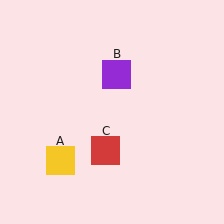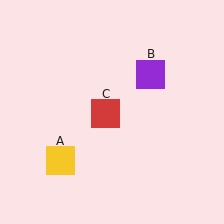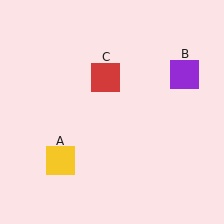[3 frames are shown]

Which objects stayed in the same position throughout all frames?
Yellow square (object A) remained stationary.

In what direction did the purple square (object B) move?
The purple square (object B) moved right.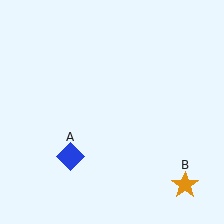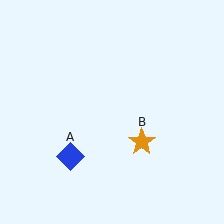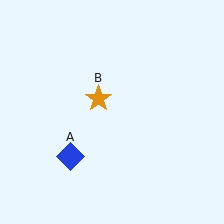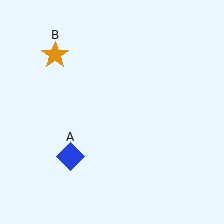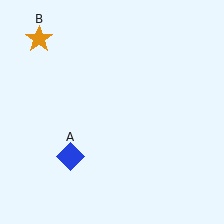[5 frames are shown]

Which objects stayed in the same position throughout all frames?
Blue diamond (object A) remained stationary.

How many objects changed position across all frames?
1 object changed position: orange star (object B).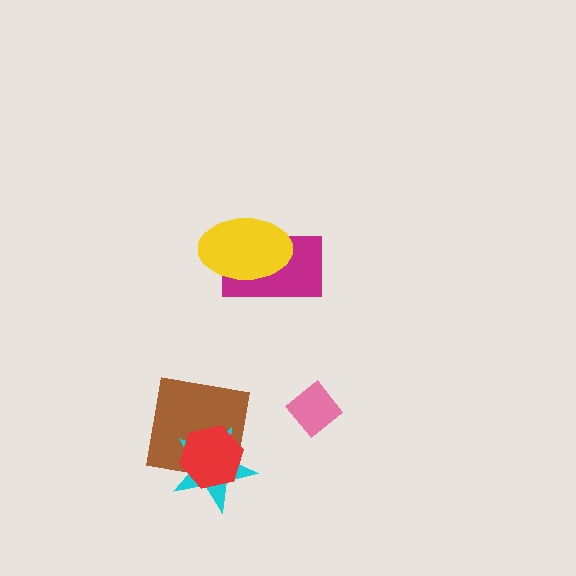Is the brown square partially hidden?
Yes, it is partially covered by another shape.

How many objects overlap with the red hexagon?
2 objects overlap with the red hexagon.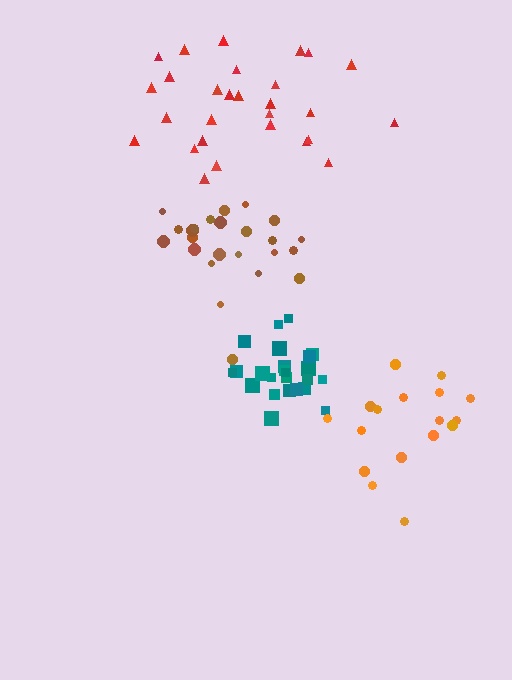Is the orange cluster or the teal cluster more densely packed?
Teal.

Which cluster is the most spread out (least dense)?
Orange.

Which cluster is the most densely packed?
Teal.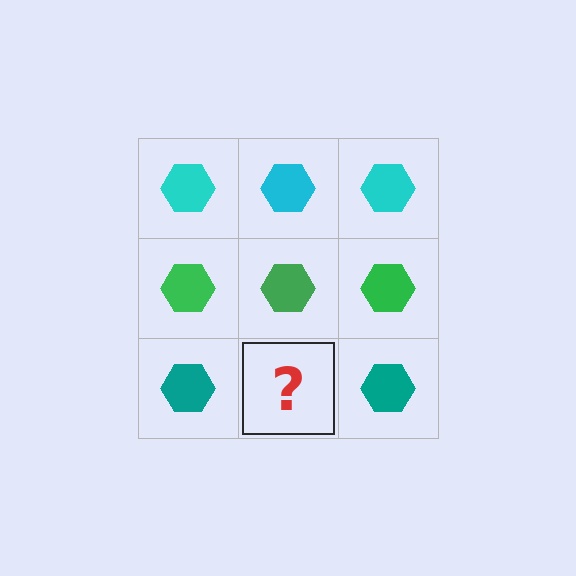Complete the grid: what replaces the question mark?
The question mark should be replaced with a teal hexagon.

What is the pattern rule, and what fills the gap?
The rule is that each row has a consistent color. The gap should be filled with a teal hexagon.